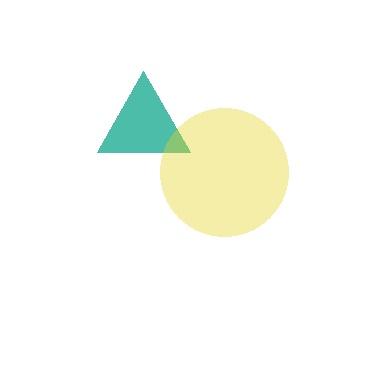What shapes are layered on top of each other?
The layered shapes are: a teal triangle, a yellow circle.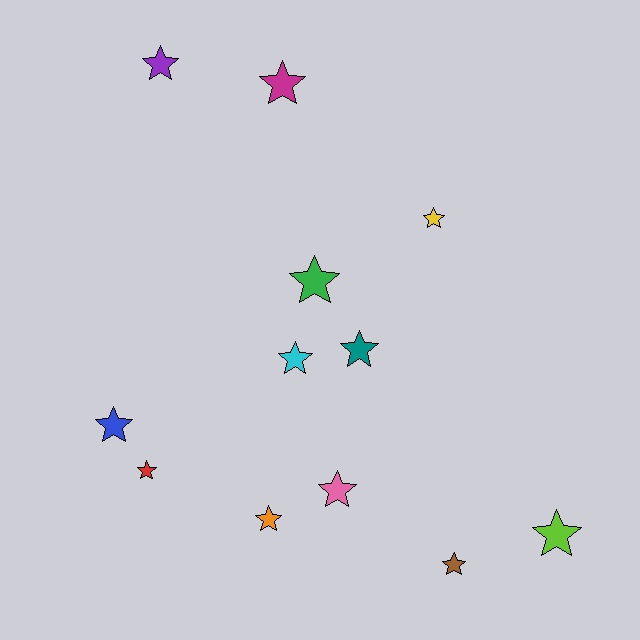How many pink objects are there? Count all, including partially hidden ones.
There is 1 pink object.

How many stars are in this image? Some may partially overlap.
There are 12 stars.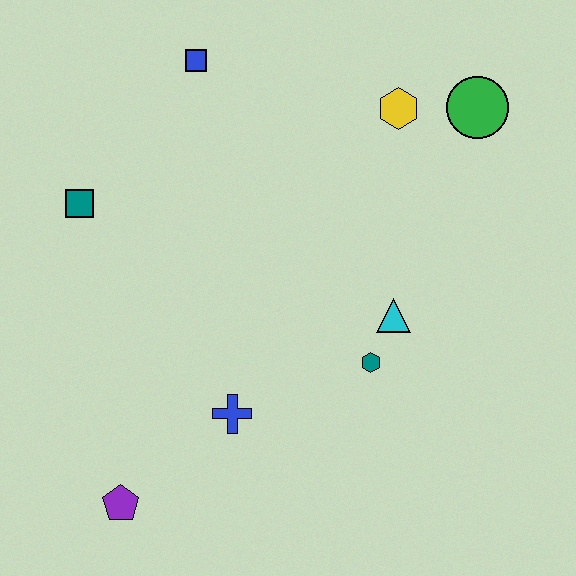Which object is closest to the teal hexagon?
The cyan triangle is closest to the teal hexagon.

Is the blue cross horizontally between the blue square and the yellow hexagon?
Yes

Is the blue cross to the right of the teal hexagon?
No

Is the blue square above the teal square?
Yes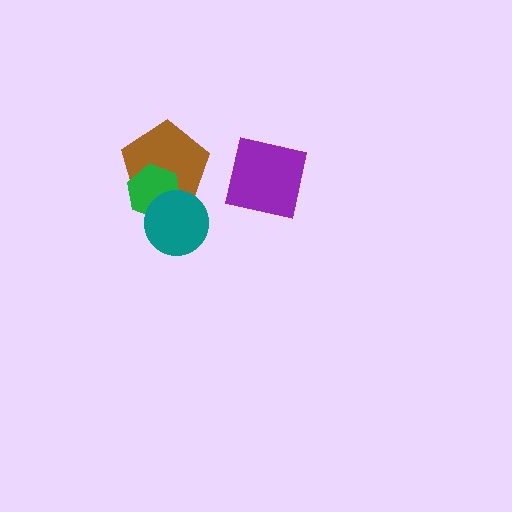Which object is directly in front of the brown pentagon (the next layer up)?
The green hexagon is directly in front of the brown pentagon.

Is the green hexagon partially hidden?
Yes, it is partially covered by another shape.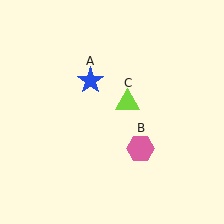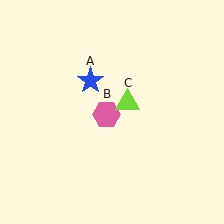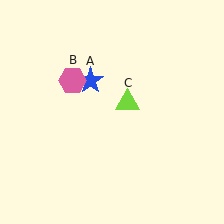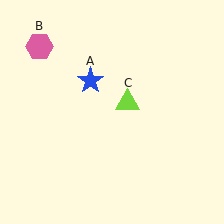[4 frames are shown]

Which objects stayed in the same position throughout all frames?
Blue star (object A) and lime triangle (object C) remained stationary.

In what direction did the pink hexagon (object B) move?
The pink hexagon (object B) moved up and to the left.